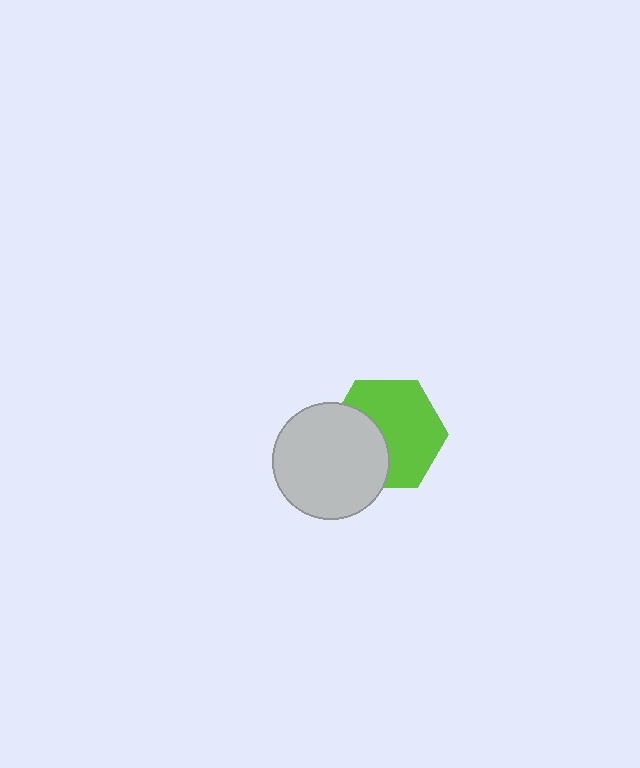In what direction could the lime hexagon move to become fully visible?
The lime hexagon could move right. That would shift it out from behind the light gray circle entirely.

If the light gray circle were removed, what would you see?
You would see the complete lime hexagon.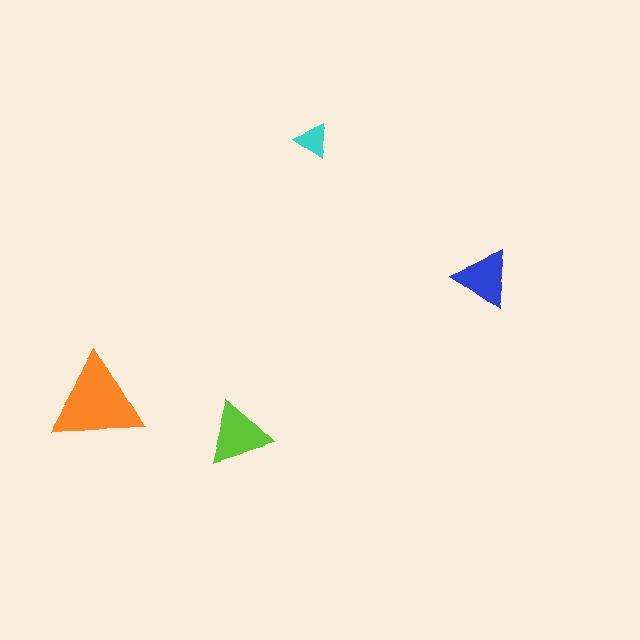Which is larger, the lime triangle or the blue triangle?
The lime one.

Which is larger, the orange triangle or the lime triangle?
The orange one.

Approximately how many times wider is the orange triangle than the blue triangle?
About 1.5 times wider.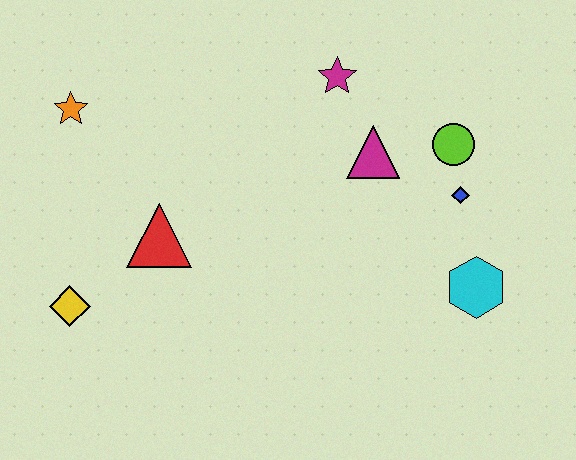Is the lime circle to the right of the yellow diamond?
Yes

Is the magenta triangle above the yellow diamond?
Yes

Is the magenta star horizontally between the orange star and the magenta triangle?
Yes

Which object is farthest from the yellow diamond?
The lime circle is farthest from the yellow diamond.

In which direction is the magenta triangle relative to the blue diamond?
The magenta triangle is to the left of the blue diamond.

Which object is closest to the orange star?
The red triangle is closest to the orange star.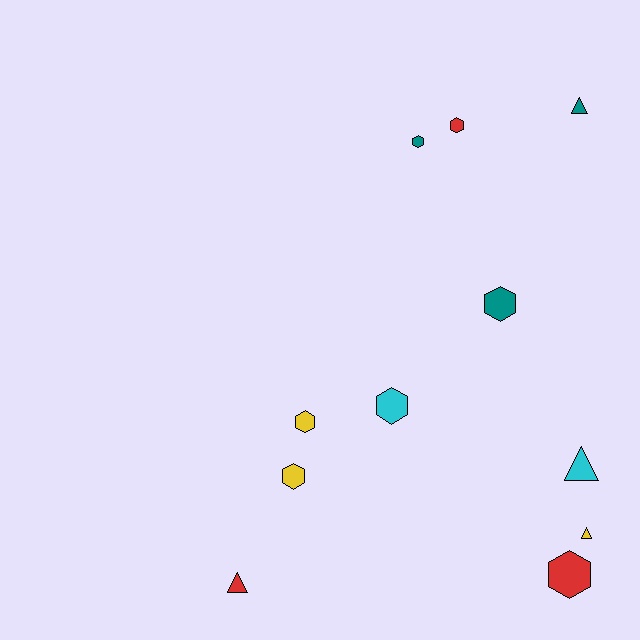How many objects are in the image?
There are 11 objects.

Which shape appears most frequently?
Hexagon, with 7 objects.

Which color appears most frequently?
Yellow, with 3 objects.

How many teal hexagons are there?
There are 2 teal hexagons.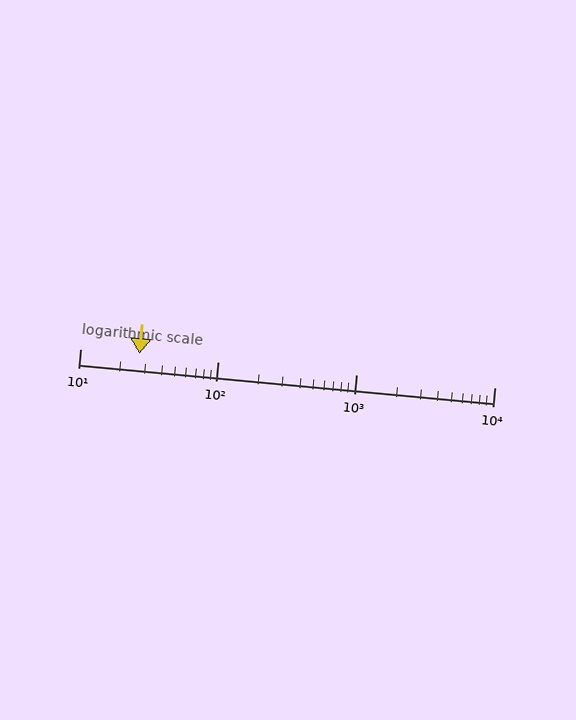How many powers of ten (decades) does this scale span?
The scale spans 3 decades, from 10 to 10000.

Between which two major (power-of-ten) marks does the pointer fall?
The pointer is between 10 and 100.